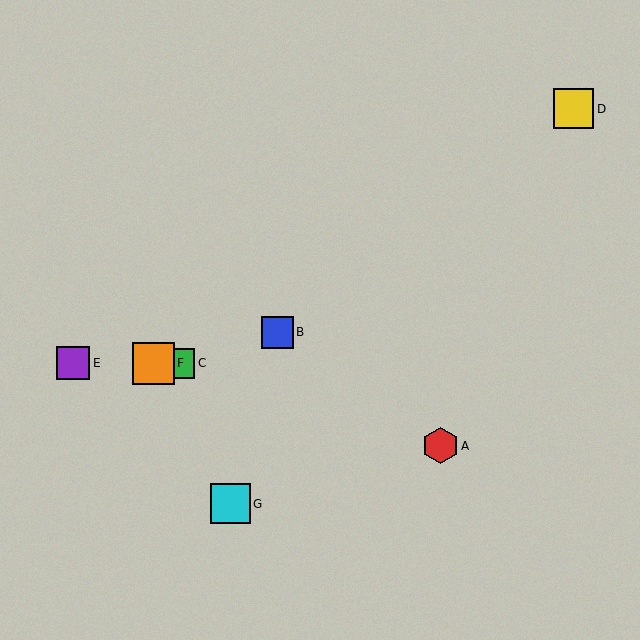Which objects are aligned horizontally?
Objects C, E, F are aligned horizontally.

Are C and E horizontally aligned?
Yes, both are at y≈363.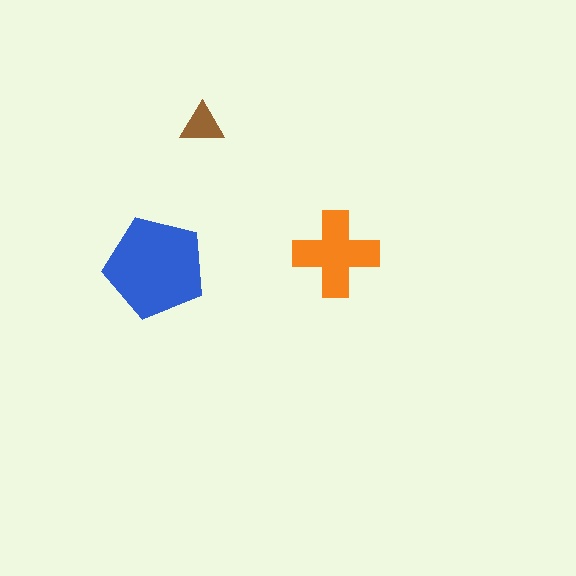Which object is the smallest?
The brown triangle.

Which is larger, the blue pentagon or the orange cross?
The blue pentagon.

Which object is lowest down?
The blue pentagon is bottommost.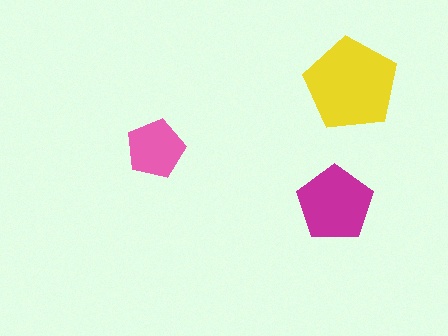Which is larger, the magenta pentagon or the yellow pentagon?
The yellow one.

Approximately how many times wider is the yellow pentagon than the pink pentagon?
About 1.5 times wider.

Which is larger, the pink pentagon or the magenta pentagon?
The magenta one.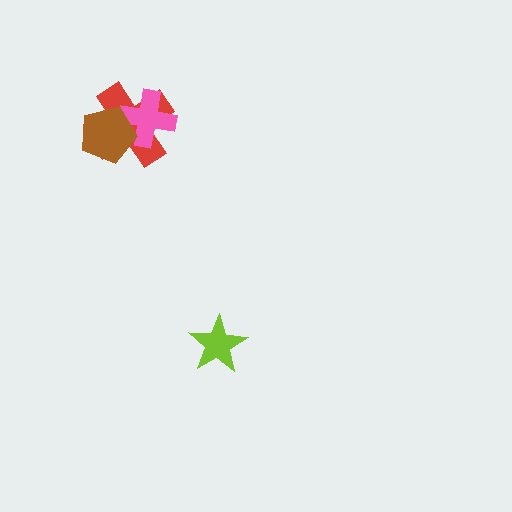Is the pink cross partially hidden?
Yes, it is partially covered by another shape.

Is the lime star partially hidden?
No, no other shape covers it.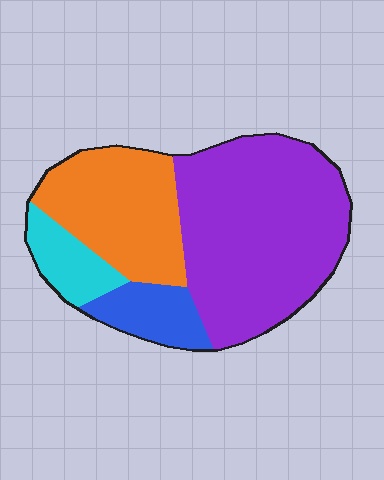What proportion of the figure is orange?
Orange covers about 25% of the figure.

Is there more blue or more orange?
Orange.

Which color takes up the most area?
Purple, at roughly 50%.